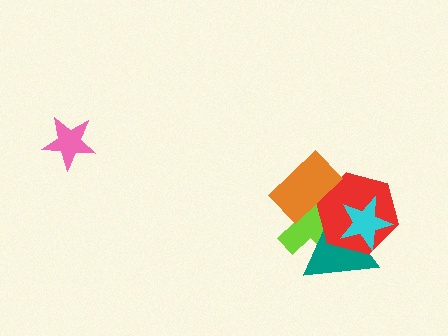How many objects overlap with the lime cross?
4 objects overlap with the lime cross.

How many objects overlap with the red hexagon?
4 objects overlap with the red hexagon.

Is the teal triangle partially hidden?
Yes, it is partially covered by another shape.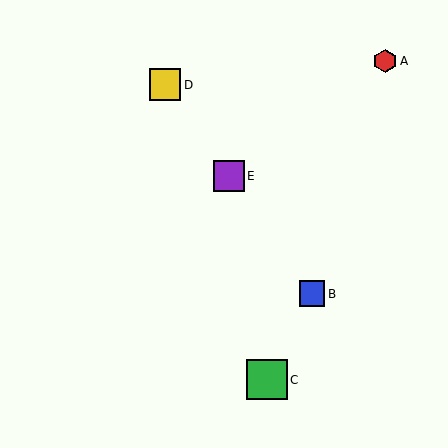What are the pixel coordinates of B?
Object B is at (312, 294).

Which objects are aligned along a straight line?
Objects B, D, E are aligned along a straight line.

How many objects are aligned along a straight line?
3 objects (B, D, E) are aligned along a straight line.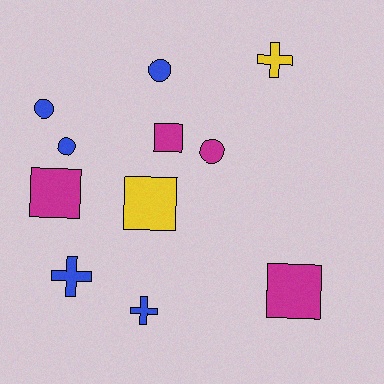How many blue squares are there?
There are no blue squares.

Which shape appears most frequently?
Circle, with 4 objects.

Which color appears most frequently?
Blue, with 5 objects.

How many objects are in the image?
There are 11 objects.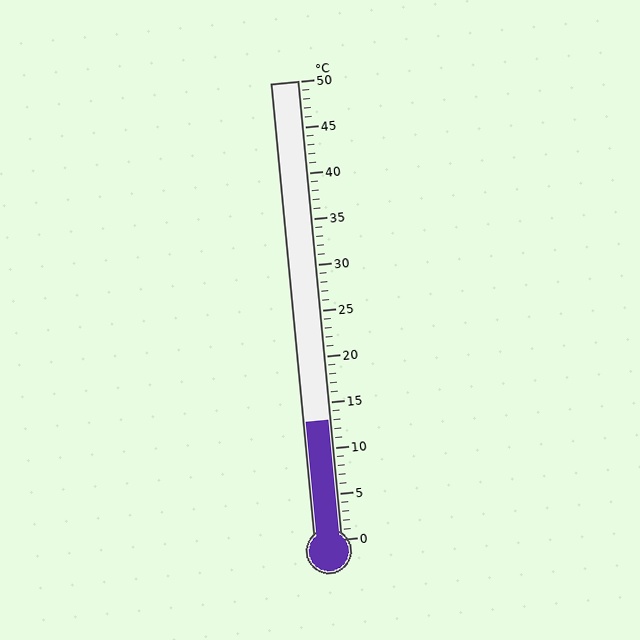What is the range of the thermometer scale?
The thermometer scale ranges from 0°C to 50°C.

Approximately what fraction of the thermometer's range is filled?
The thermometer is filled to approximately 25% of its range.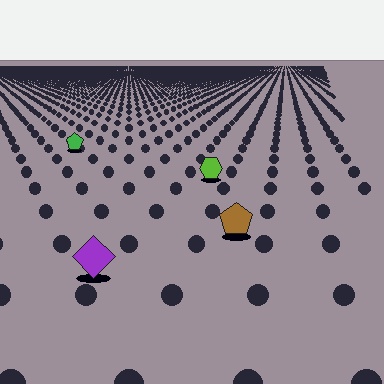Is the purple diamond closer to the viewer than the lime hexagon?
Yes. The purple diamond is closer — you can tell from the texture gradient: the ground texture is coarser near it.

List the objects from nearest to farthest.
From nearest to farthest: the purple diamond, the brown pentagon, the lime hexagon, the green pentagon.